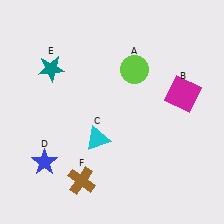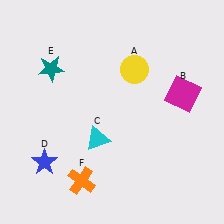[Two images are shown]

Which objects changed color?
A changed from lime to yellow. F changed from brown to orange.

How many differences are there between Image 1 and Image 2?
There are 2 differences between the two images.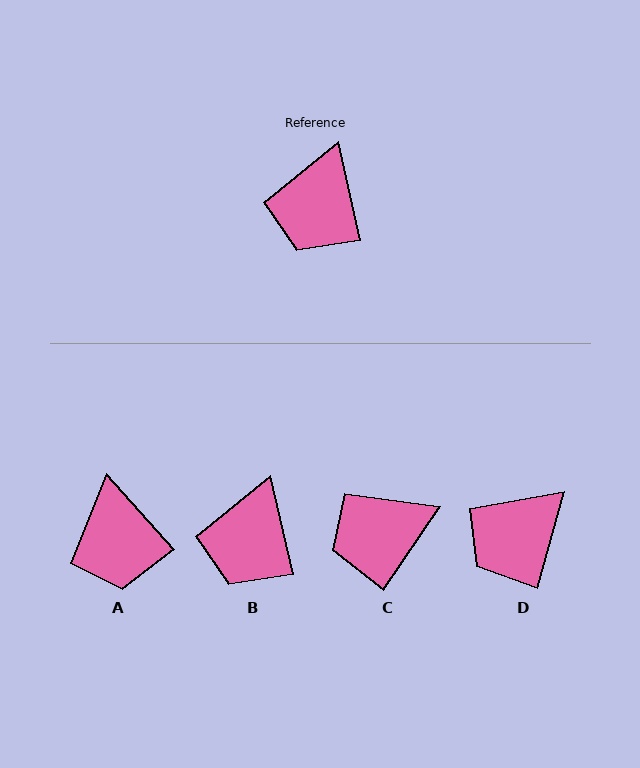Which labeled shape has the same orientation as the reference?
B.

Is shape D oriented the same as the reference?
No, it is off by about 29 degrees.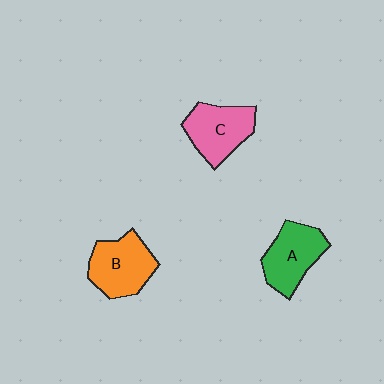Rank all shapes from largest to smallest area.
From largest to smallest: B (orange), A (green), C (pink).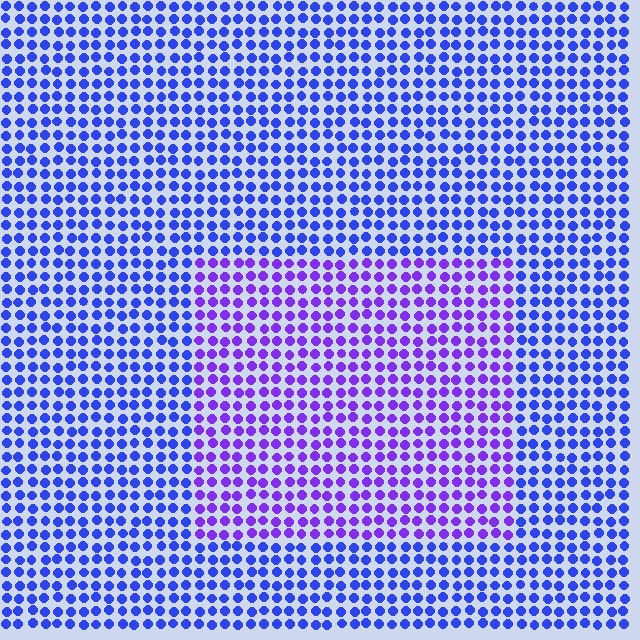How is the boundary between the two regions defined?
The boundary is defined purely by a slight shift in hue (about 34 degrees). Spacing, size, and orientation are identical on both sides.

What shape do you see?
I see a rectangle.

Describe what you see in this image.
The image is filled with small blue elements in a uniform arrangement. A rectangle-shaped region is visible where the elements are tinted to a slightly different hue, forming a subtle color boundary.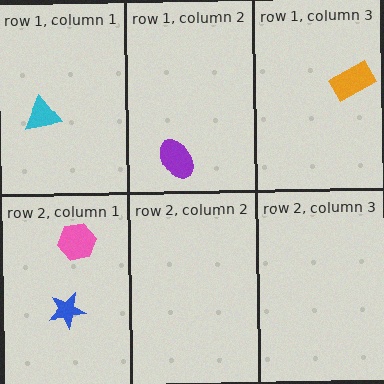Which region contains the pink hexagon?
The row 2, column 1 region.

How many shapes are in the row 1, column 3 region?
1.